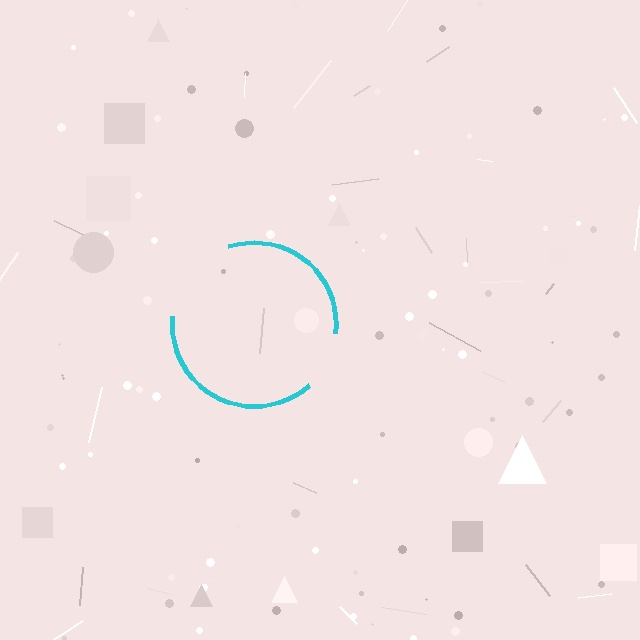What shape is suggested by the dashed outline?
The dashed outline suggests a circle.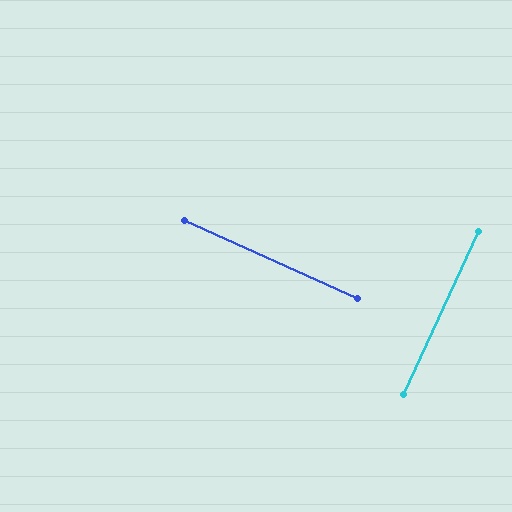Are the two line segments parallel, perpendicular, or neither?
Perpendicular — they meet at approximately 90°.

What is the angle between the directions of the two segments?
Approximately 90 degrees.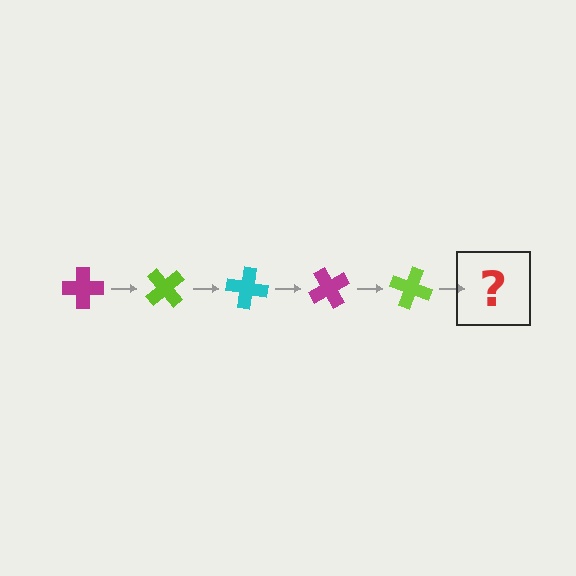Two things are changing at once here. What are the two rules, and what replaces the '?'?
The two rules are that it rotates 50 degrees each step and the color cycles through magenta, lime, and cyan. The '?' should be a cyan cross, rotated 250 degrees from the start.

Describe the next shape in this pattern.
It should be a cyan cross, rotated 250 degrees from the start.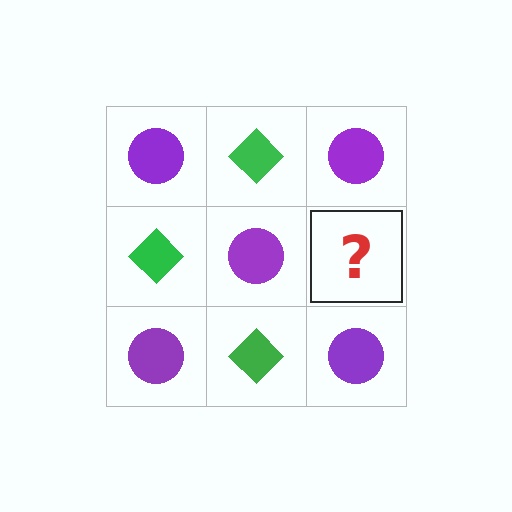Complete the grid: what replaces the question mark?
The question mark should be replaced with a green diamond.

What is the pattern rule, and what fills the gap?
The rule is that it alternates purple circle and green diamond in a checkerboard pattern. The gap should be filled with a green diamond.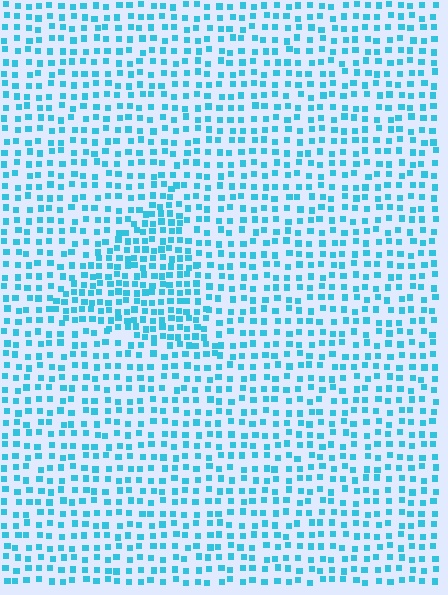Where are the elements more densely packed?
The elements are more densely packed inside the triangle boundary.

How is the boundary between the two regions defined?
The boundary is defined by a change in element density (approximately 1.7x ratio). All elements are the same color, size, and shape.